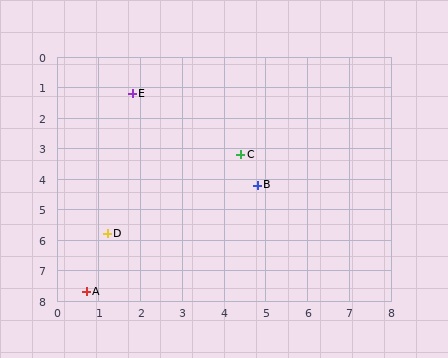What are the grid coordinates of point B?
Point B is at approximately (4.8, 4.2).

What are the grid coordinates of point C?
Point C is at approximately (4.4, 3.2).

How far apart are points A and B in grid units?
Points A and B are about 5.4 grid units apart.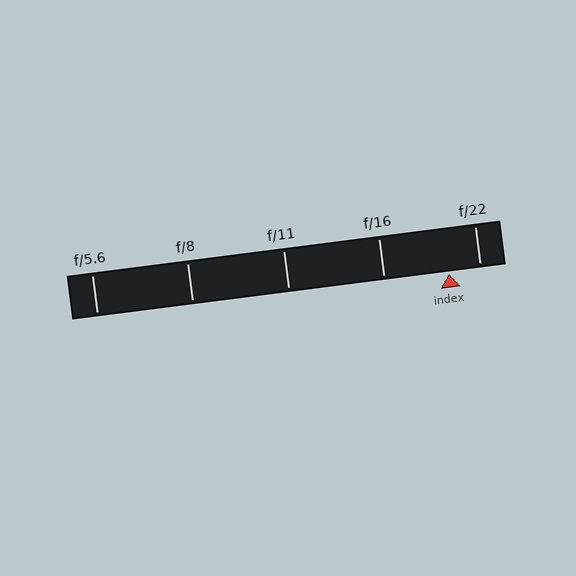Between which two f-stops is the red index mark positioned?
The index mark is between f/16 and f/22.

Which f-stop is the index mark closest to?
The index mark is closest to f/22.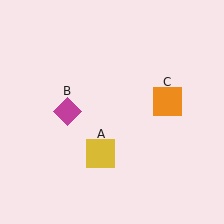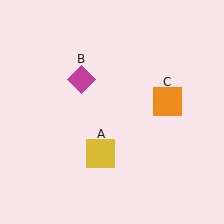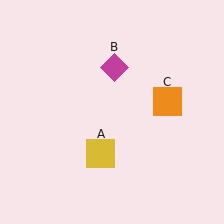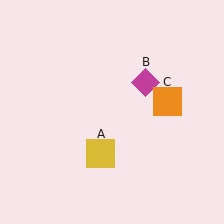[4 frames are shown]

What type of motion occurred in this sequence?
The magenta diamond (object B) rotated clockwise around the center of the scene.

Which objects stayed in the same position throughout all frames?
Yellow square (object A) and orange square (object C) remained stationary.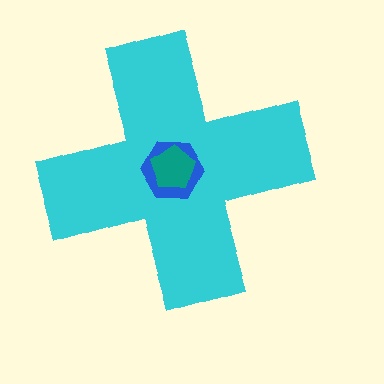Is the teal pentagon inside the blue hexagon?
Yes.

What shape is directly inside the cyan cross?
The blue hexagon.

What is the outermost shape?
The cyan cross.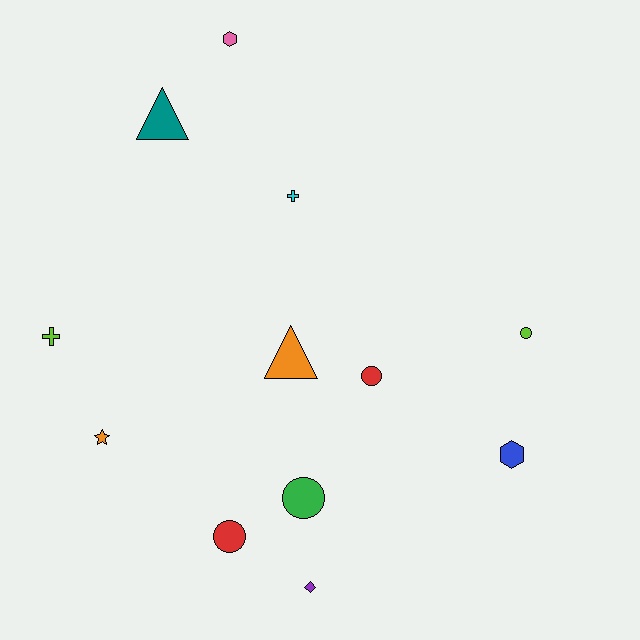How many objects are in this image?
There are 12 objects.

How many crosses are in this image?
There are 2 crosses.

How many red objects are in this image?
There are 2 red objects.